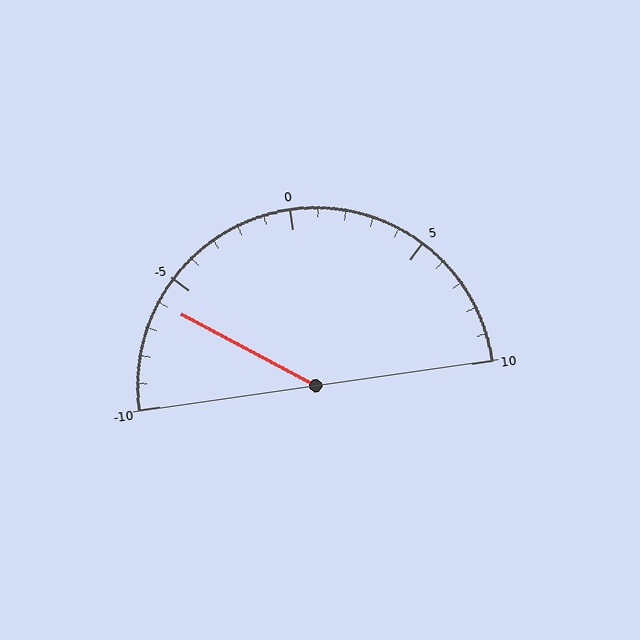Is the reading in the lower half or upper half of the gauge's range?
The reading is in the lower half of the range (-10 to 10).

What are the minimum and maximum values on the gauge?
The gauge ranges from -10 to 10.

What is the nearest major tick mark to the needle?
The nearest major tick mark is -5.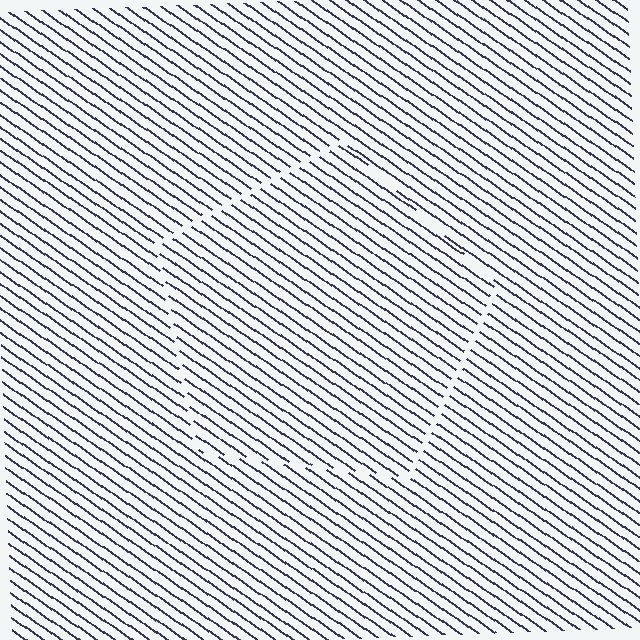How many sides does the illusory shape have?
5 sides — the line-ends trace a pentagon.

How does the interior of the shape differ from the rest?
The interior of the shape contains the same grating, shifted by half a period — the contour is defined by the phase discontinuity where line-ends from the inner and outer gratings abut.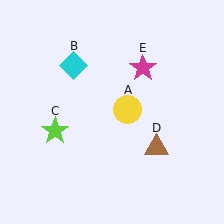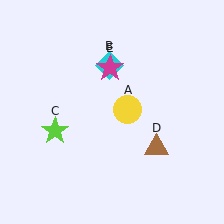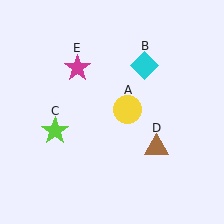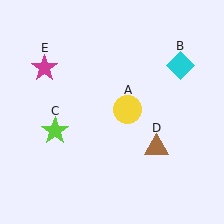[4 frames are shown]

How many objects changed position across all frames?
2 objects changed position: cyan diamond (object B), magenta star (object E).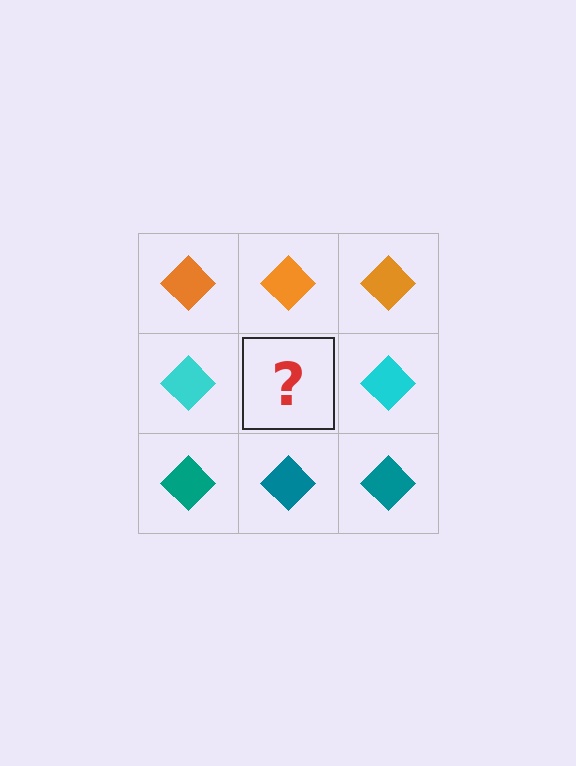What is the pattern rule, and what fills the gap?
The rule is that each row has a consistent color. The gap should be filled with a cyan diamond.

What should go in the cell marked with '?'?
The missing cell should contain a cyan diamond.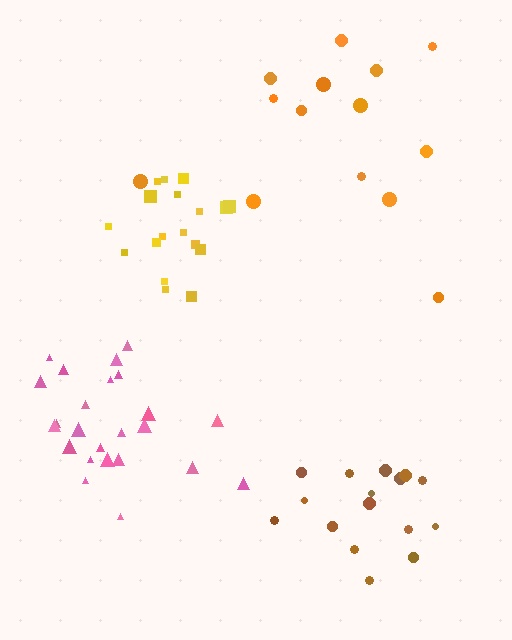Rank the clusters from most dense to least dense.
yellow, pink, brown, orange.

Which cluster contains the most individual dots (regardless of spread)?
Pink (24).